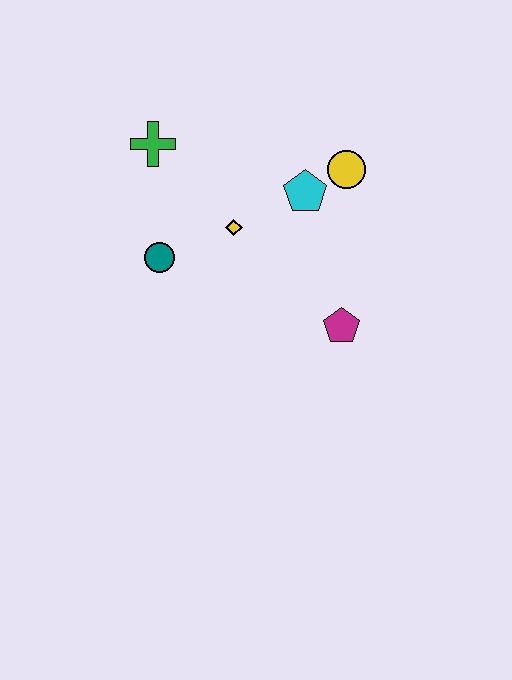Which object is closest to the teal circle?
The yellow diamond is closest to the teal circle.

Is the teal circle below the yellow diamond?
Yes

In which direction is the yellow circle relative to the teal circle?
The yellow circle is to the right of the teal circle.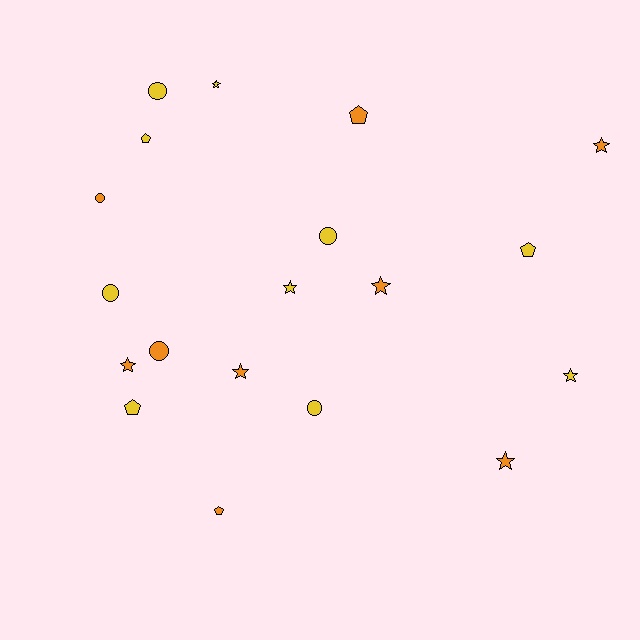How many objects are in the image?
There are 19 objects.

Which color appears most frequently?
Yellow, with 10 objects.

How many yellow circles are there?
There are 4 yellow circles.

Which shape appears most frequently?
Star, with 8 objects.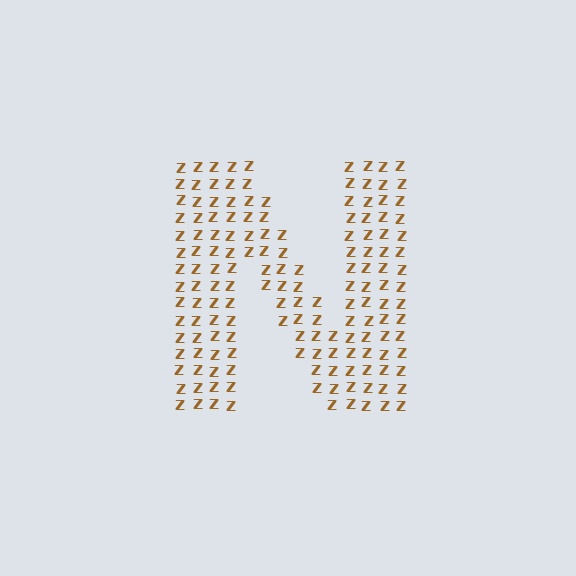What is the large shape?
The large shape is the letter N.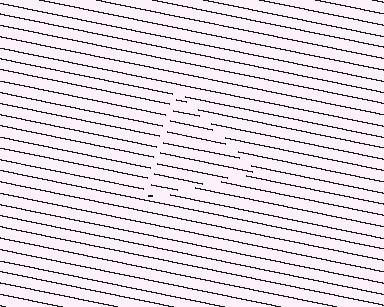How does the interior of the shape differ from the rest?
The interior of the shape contains the same grating, shifted by half a period — the contour is defined by the phase discontinuity where line-ends from the inner and outer gratings abut.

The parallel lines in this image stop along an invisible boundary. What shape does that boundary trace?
An illusory triangle. The interior of the shape contains the same grating, shifted by half a period — the contour is defined by the phase discontinuity where line-ends from the inner and outer gratings abut.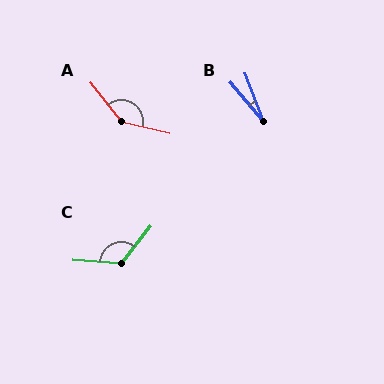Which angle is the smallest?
B, at approximately 19 degrees.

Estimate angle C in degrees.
Approximately 125 degrees.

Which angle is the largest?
A, at approximately 142 degrees.